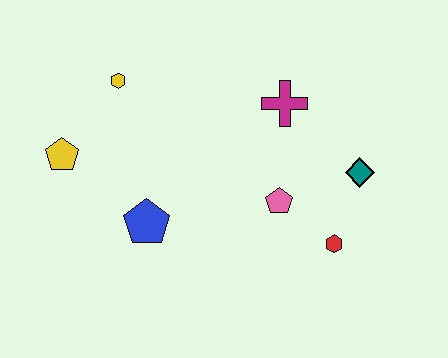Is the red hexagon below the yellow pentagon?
Yes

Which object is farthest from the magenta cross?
The yellow pentagon is farthest from the magenta cross.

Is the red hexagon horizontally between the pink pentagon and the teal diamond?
Yes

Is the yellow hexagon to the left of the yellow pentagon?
No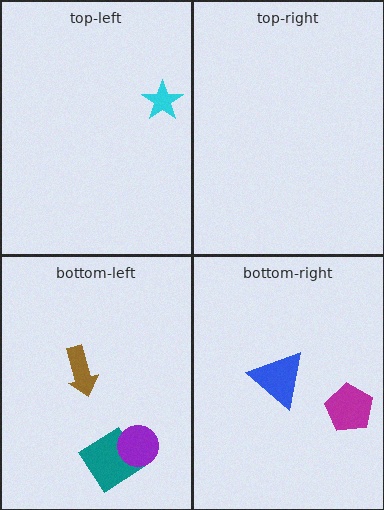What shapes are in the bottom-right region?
The blue triangle, the magenta pentagon.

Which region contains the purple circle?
The bottom-left region.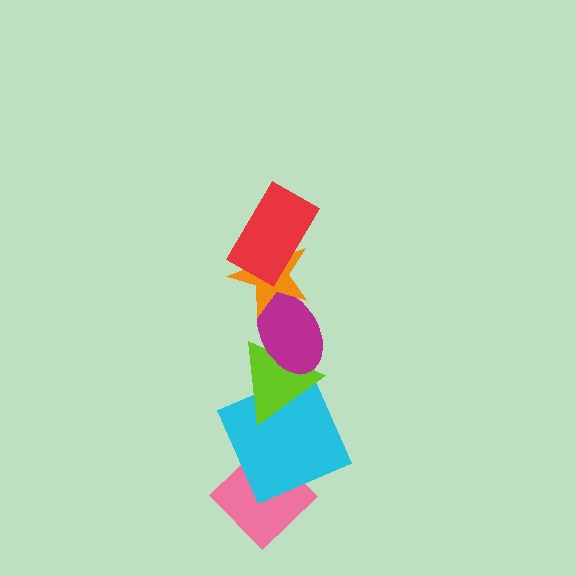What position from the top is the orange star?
The orange star is 2nd from the top.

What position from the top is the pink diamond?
The pink diamond is 6th from the top.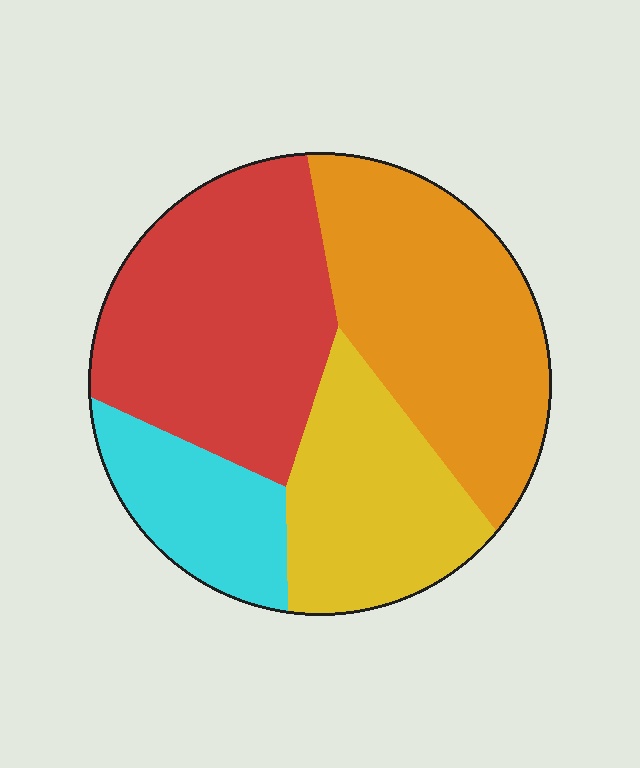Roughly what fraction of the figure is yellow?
Yellow takes up less than a quarter of the figure.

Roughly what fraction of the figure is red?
Red covers about 35% of the figure.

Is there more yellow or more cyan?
Yellow.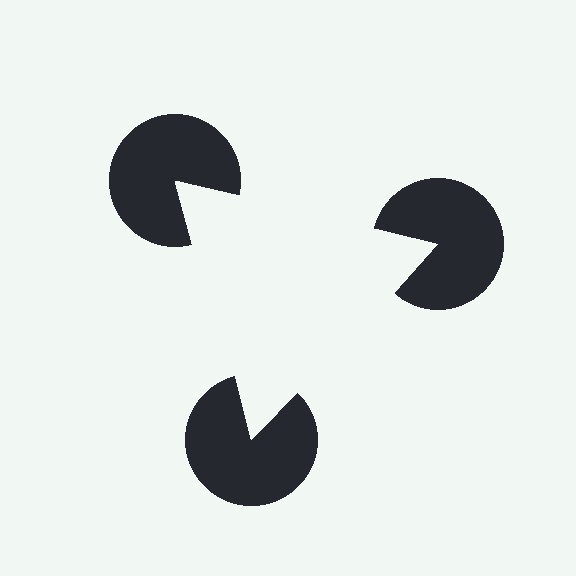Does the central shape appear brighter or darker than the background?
It typically appears slightly brighter than the background, even though no actual brightness change is drawn.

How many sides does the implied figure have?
3 sides.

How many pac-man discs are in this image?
There are 3 — one at each vertex of the illusory triangle.